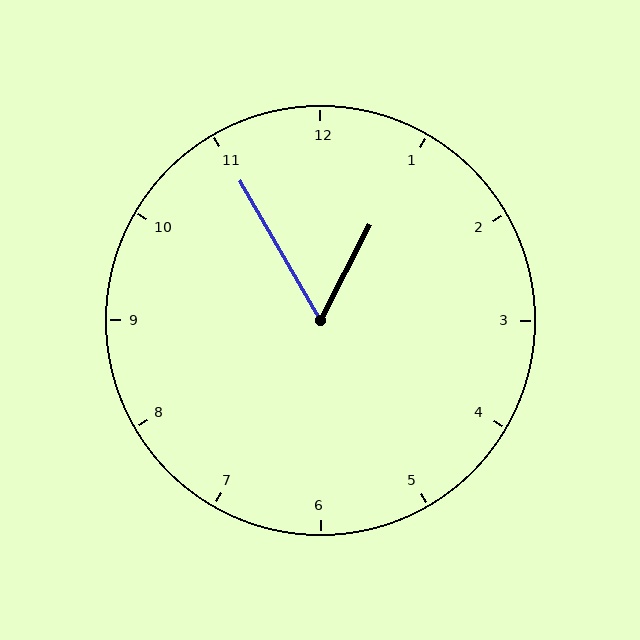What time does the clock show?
12:55.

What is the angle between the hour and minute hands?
Approximately 58 degrees.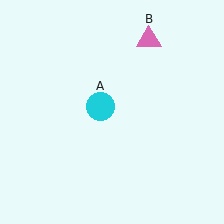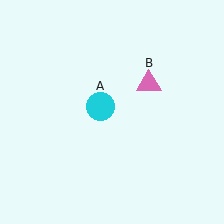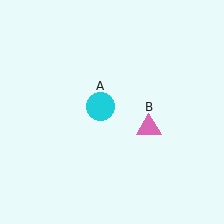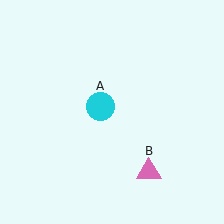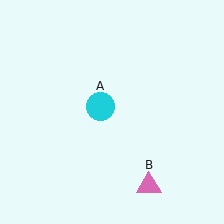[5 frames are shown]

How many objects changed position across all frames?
1 object changed position: pink triangle (object B).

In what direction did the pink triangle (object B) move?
The pink triangle (object B) moved down.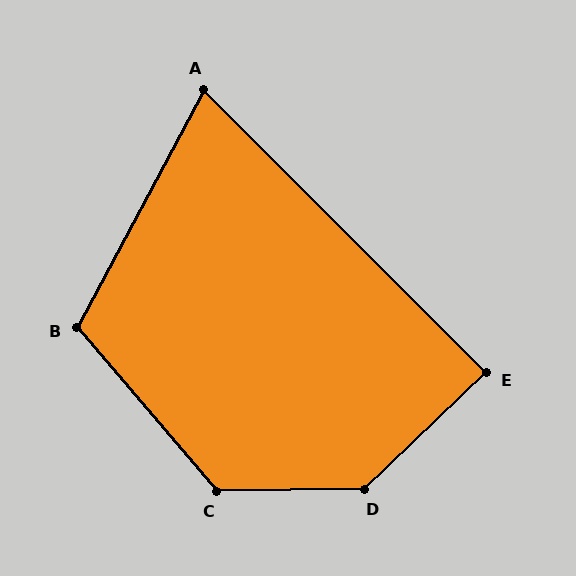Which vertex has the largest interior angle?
D, at approximately 137 degrees.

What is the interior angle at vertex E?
Approximately 89 degrees (approximately right).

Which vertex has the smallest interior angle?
A, at approximately 73 degrees.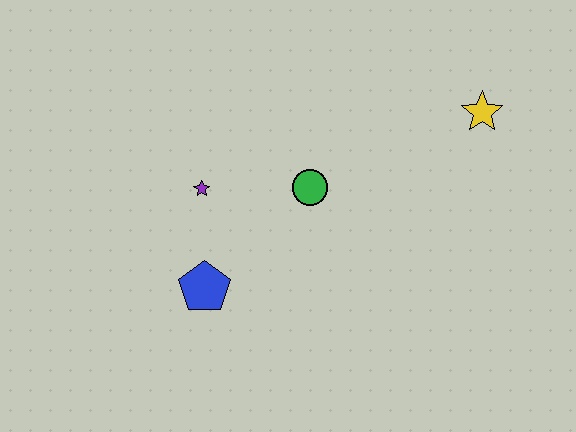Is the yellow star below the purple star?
No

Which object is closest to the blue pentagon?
The purple star is closest to the blue pentagon.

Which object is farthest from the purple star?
The yellow star is farthest from the purple star.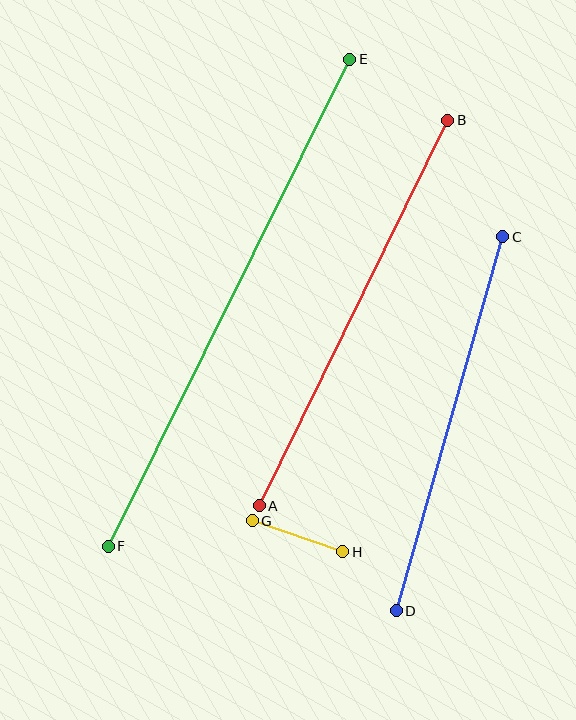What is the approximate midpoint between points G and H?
The midpoint is at approximately (297, 536) pixels.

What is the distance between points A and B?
The distance is approximately 429 pixels.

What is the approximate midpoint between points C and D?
The midpoint is at approximately (449, 424) pixels.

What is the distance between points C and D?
The distance is approximately 389 pixels.